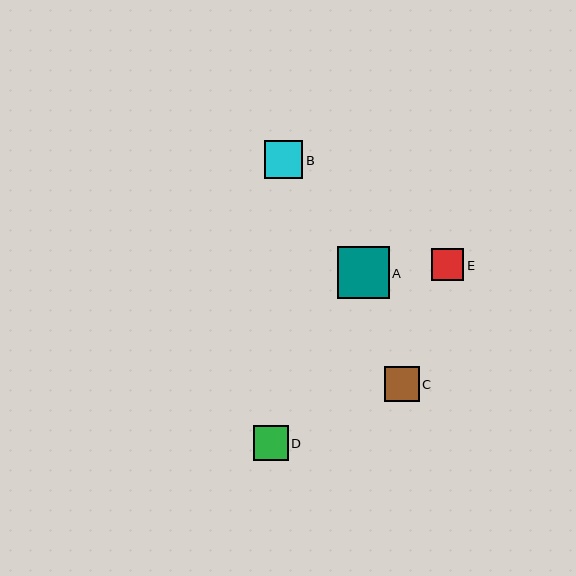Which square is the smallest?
Square E is the smallest with a size of approximately 32 pixels.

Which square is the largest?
Square A is the largest with a size of approximately 52 pixels.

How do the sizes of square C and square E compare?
Square C and square E are approximately the same size.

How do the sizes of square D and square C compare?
Square D and square C are approximately the same size.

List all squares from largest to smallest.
From largest to smallest: A, B, D, C, E.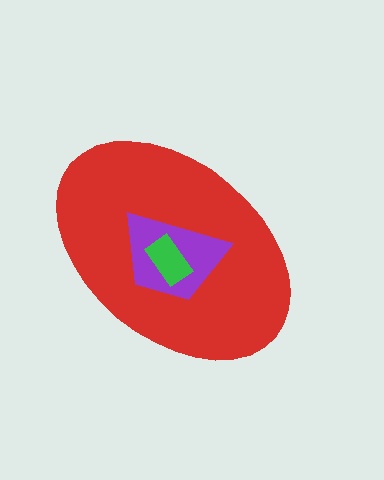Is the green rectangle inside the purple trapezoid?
Yes.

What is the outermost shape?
The red ellipse.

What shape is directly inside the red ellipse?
The purple trapezoid.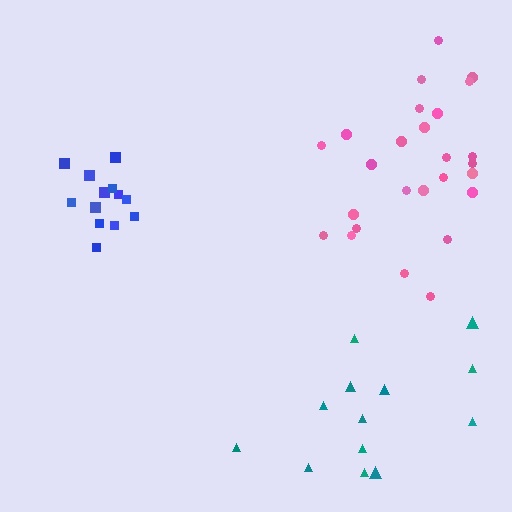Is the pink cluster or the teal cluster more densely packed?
Pink.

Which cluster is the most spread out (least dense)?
Teal.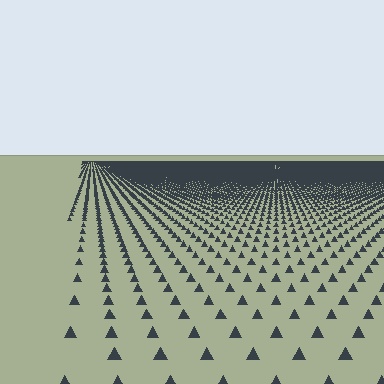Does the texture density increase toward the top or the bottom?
Density increases toward the top.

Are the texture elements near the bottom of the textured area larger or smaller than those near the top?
Larger. Near the bottom, elements are closer to the viewer and appear at a bigger on-screen size.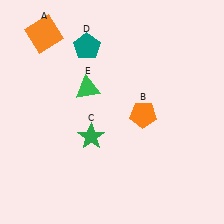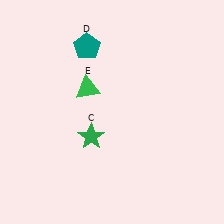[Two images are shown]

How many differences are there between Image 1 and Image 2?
There are 2 differences between the two images.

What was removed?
The orange square (A), the orange pentagon (B) were removed in Image 2.